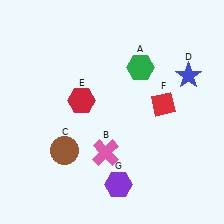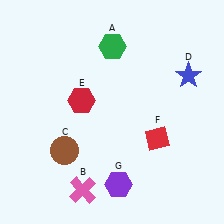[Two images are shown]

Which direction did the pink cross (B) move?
The pink cross (B) moved down.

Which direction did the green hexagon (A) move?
The green hexagon (A) moved left.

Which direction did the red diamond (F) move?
The red diamond (F) moved down.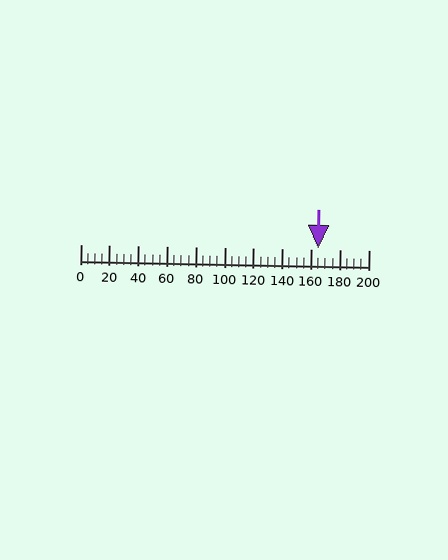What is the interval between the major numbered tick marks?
The major tick marks are spaced 20 units apart.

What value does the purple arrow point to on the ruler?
The purple arrow points to approximately 165.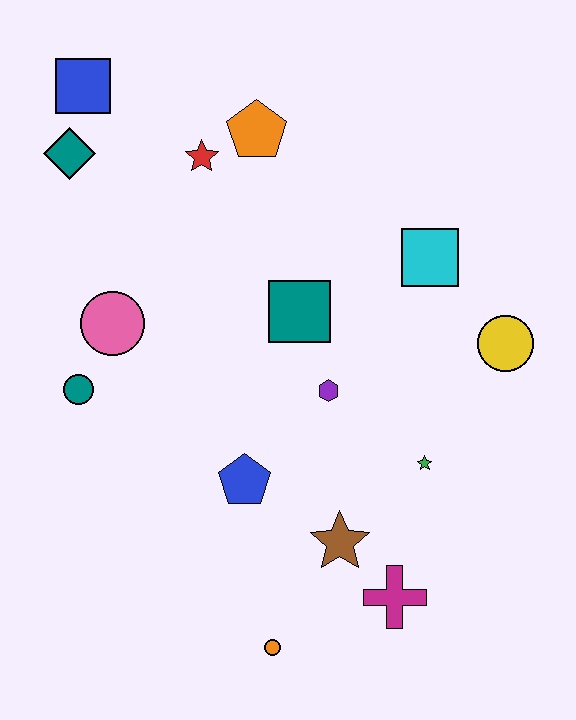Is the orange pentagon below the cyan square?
No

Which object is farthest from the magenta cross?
The blue square is farthest from the magenta cross.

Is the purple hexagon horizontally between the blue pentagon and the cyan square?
Yes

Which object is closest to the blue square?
The teal diamond is closest to the blue square.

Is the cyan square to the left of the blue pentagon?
No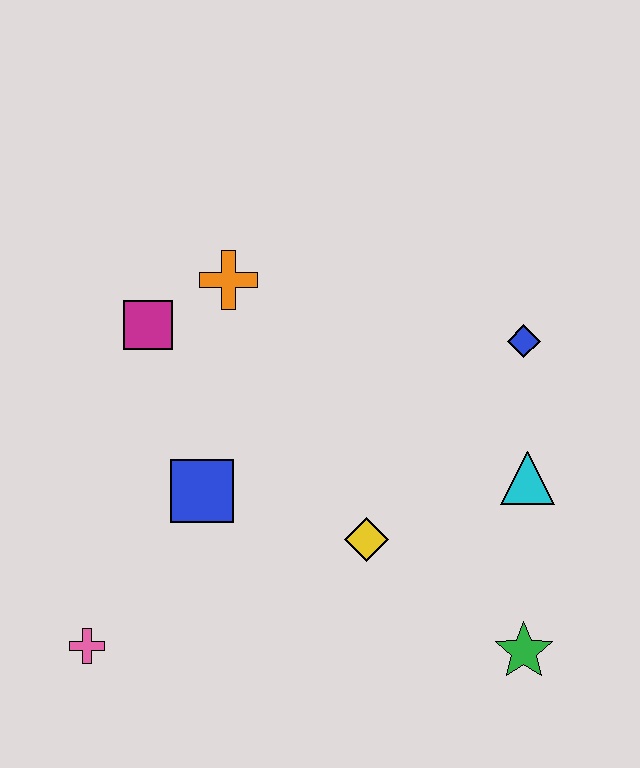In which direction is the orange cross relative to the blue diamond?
The orange cross is to the left of the blue diamond.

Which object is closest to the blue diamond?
The cyan triangle is closest to the blue diamond.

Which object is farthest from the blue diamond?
The pink cross is farthest from the blue diamond.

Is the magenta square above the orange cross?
No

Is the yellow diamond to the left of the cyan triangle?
Yes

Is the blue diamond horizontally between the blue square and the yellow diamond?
No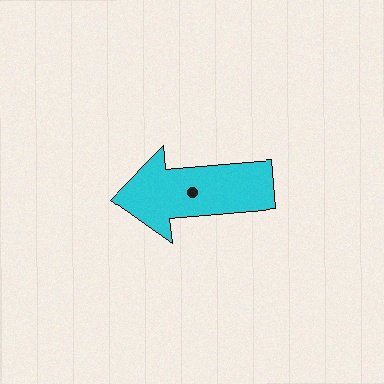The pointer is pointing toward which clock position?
Roughly 9 o'clock.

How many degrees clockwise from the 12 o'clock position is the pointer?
Approximately 265 degrees.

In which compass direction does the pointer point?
West.